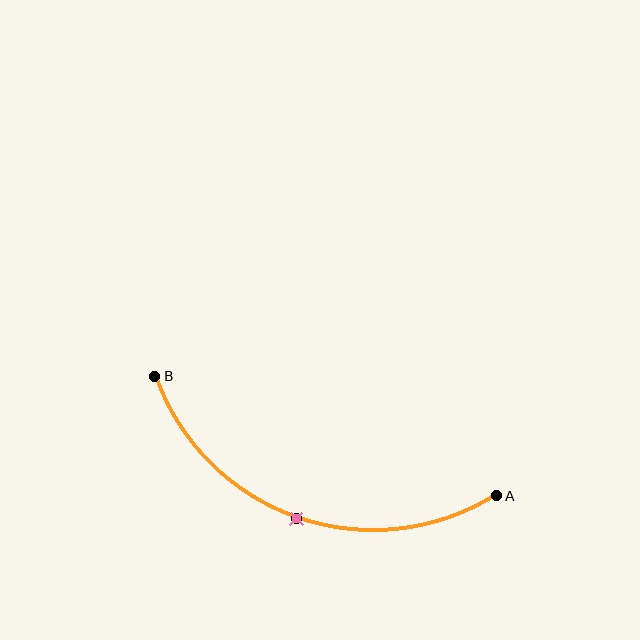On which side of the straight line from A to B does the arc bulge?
The arc bulges below the straight line connecting A and B.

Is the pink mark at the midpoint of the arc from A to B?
Yes. The pink mark lies on the arc at equal arc-length from both A and B — it is the arc midpoint.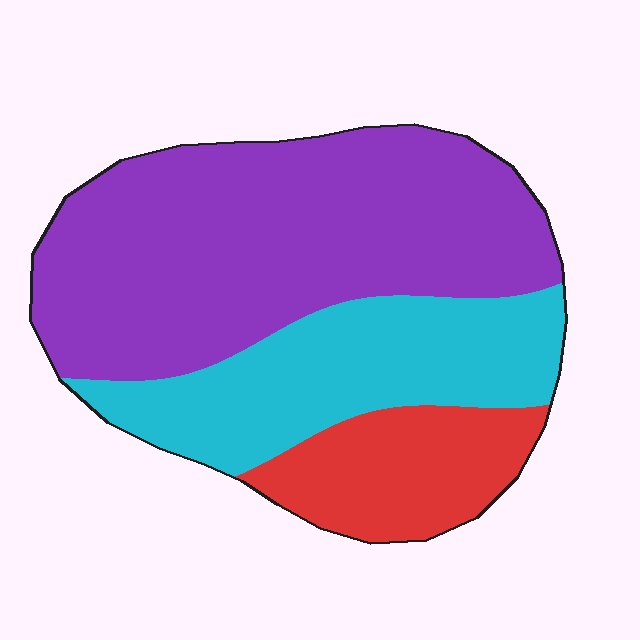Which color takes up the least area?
Red, at roughly 15%.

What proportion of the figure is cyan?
Cyan takes up between a quarter and a half of the figure.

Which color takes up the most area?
Purple, at roughly 55%.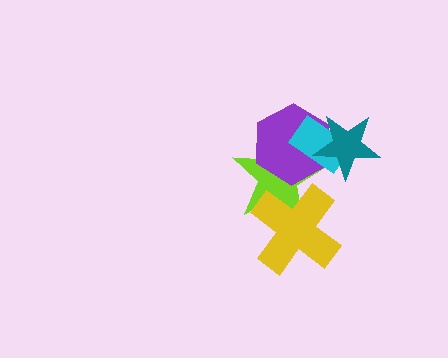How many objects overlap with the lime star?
4 objects overlap with the lime star.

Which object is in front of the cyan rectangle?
The teal star is in front of the cyan rectangle.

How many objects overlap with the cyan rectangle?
3 objects overlap with the cyan rectangle.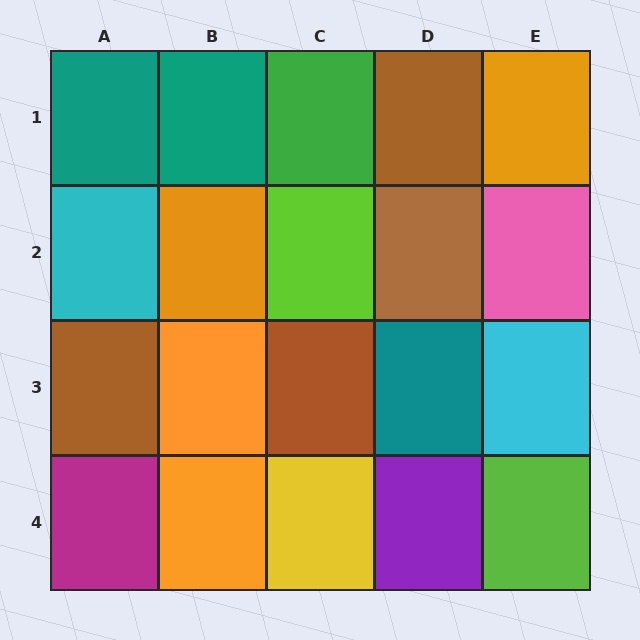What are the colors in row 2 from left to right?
Cyan, orange, lime, brown, pink.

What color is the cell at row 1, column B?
Teal.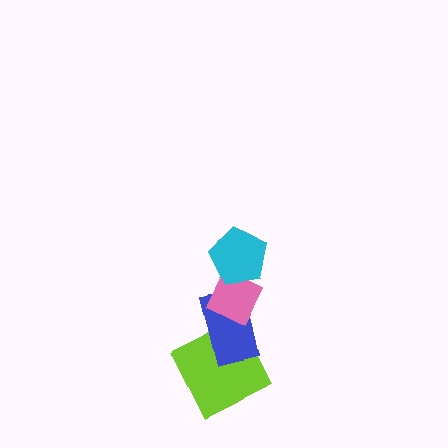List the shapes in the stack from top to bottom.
From top to bottom: the cyan pentagon, the pink diamond, the blue rectangle, the lime square.